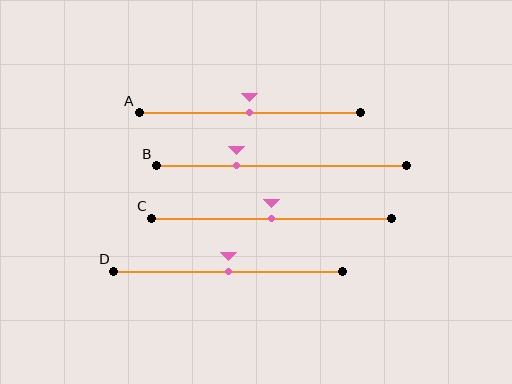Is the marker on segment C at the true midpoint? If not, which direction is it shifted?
Yes, the marker on segment C is at the true midpoint.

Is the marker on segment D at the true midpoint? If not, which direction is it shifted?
Yes, the marker on segment D is at the true midpoint.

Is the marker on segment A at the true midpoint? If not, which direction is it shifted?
Yes, the marker on segment A is at the true midpoint.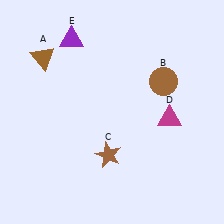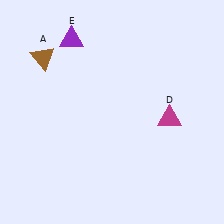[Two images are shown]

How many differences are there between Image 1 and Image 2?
There are 2 differences between the two images.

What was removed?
The brown circle (B), the brown star (C) were removed in Image 2.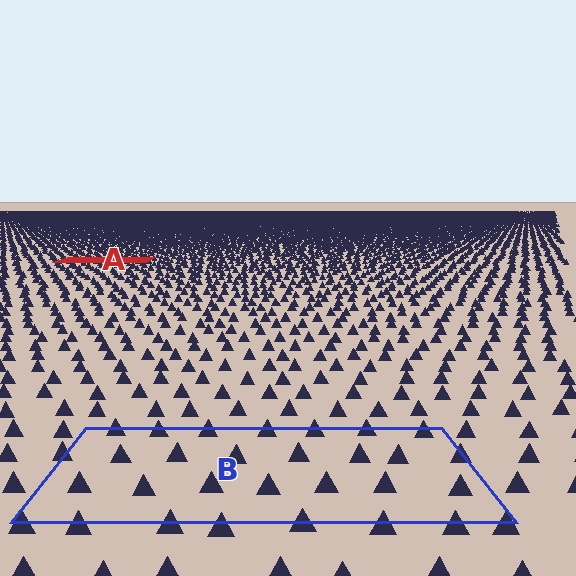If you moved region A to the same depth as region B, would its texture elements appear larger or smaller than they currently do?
They would appear larger. At a closer depth, the same texture elements are projected at a bigger on-screen size.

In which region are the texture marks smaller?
The texture marks are smaller in region A, because it is farther away.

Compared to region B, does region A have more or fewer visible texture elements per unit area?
Region A has more texture elements per unit area — they are packed more densely because it is farther away.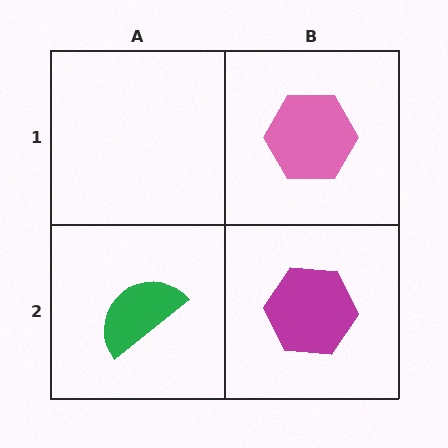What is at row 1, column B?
A pink hexagon.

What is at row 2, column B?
A magenta hexagon.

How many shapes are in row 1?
1 shape.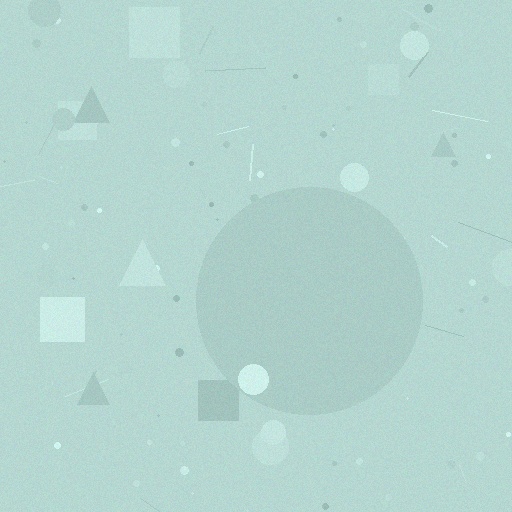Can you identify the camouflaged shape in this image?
The camouflaged shape is a circle.